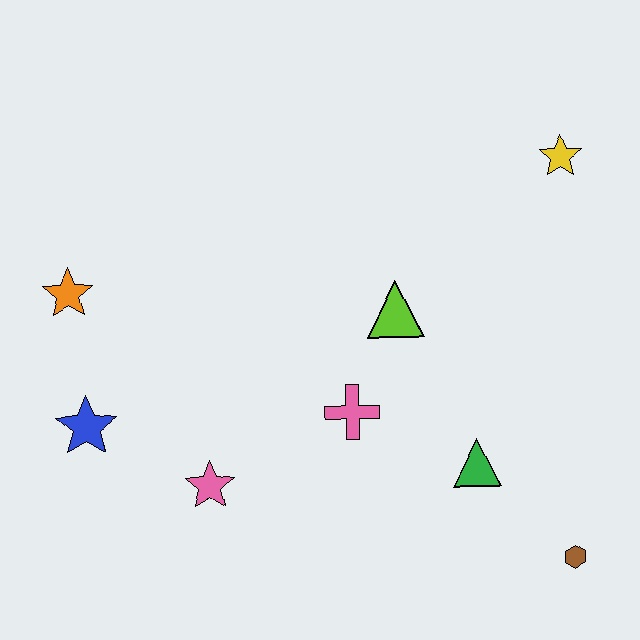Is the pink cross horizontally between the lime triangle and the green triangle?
No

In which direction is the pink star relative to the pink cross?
The pink star is to the left of the pink cross.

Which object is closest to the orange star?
The blue star is closest to the orange star.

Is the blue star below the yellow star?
Yes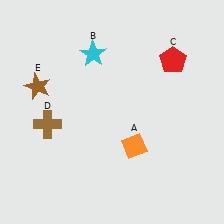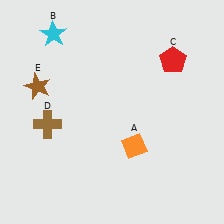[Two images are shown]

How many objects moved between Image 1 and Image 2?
1 object moved between the two images.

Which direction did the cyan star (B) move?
The cyan star (B) moved left.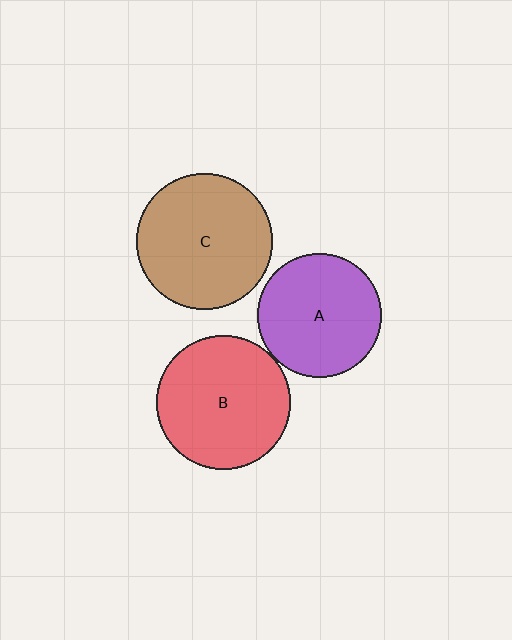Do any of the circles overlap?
No, none of the circles overlap.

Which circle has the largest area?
Circle C (brown).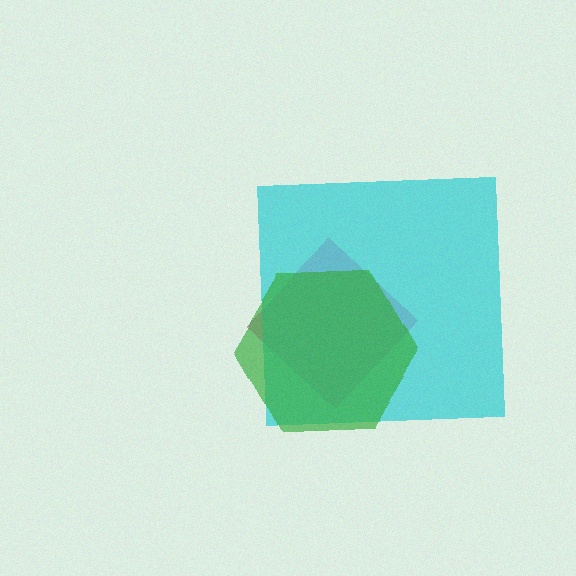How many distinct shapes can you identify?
There are 3 distinct shapes: a magenta diamond, a cyan square, a green hexagon.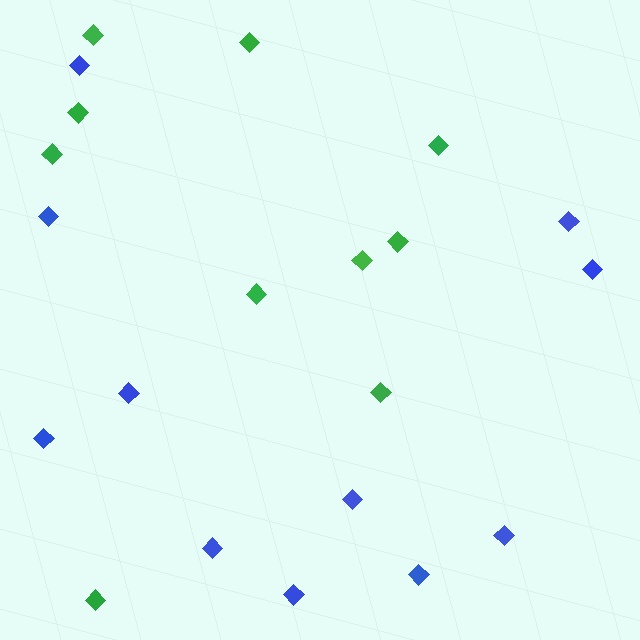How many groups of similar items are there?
There are 2 groups: one group of green diamonds (10) and one group of blue diamonds (11).